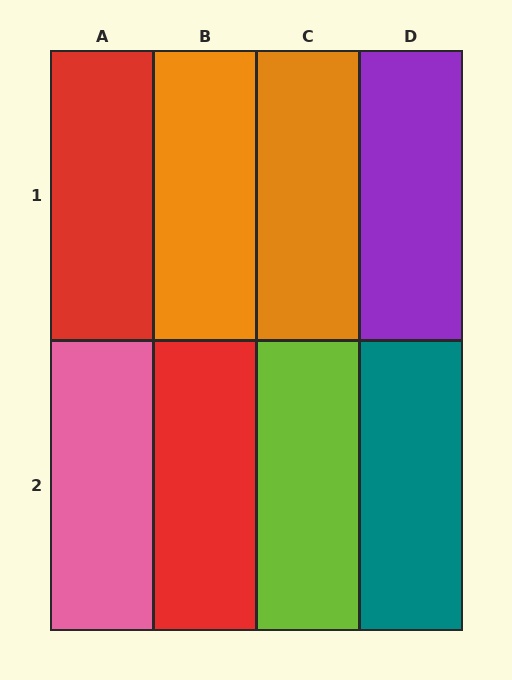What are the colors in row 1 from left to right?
Red, orange, orange, purple.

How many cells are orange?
2 cells are orange.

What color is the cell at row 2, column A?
Pink.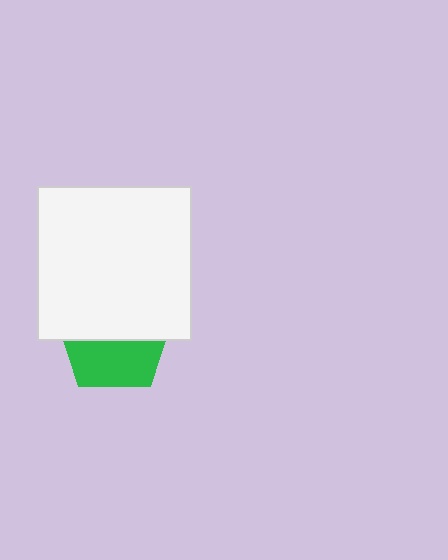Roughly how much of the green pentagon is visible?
A small part of it is visible (roughly 45%).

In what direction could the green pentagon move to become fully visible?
The green pentagon could move down. That would shift it out from behind the white square entirely.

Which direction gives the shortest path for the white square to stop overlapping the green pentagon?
Moving up gives the shortest separation.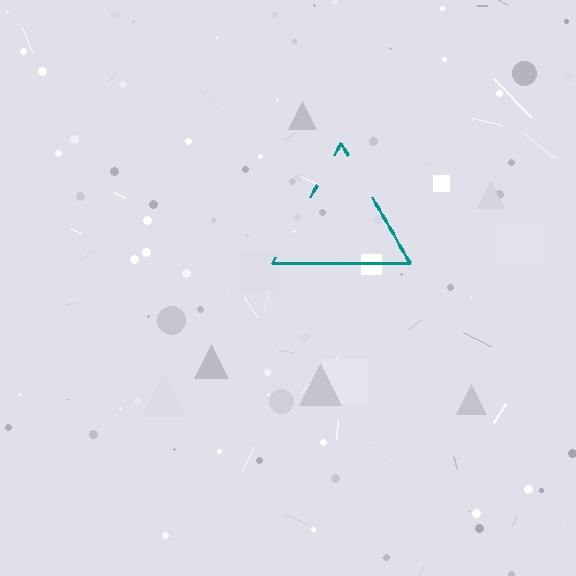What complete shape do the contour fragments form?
The contour fragments form a triangle.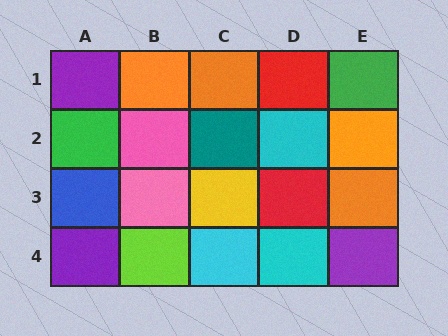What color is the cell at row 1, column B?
Orange.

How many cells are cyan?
3 cells are cyan.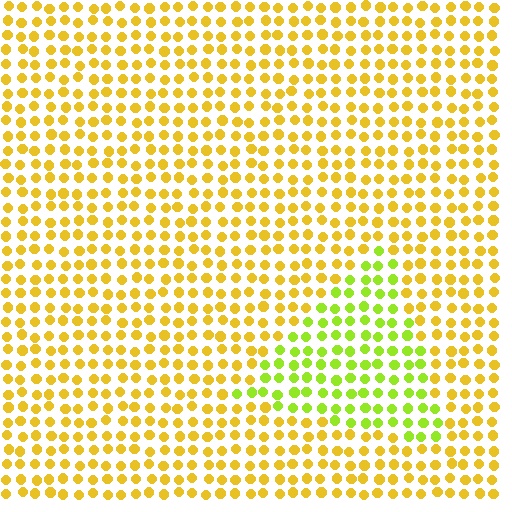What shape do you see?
I see a triangle.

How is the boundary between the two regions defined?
The boundary is defined purely by a slight shift in hue (about 38 degrees). Spacing, size, and orientation are identical on both sides.